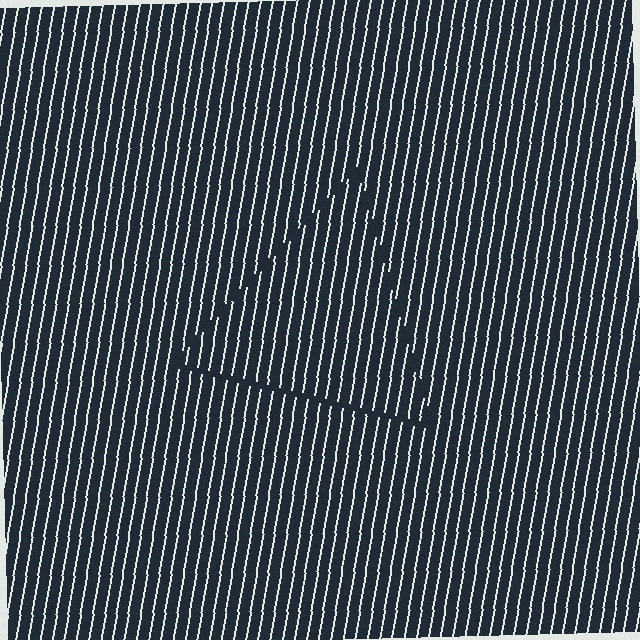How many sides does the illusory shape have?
3 sides — the line-ends trace a triangle.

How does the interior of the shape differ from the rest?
The interior of the shape contains the same grating, shifted by half a period — the contour is defined by the phase discontinuity where line-ends from the inner and outer gratings abut.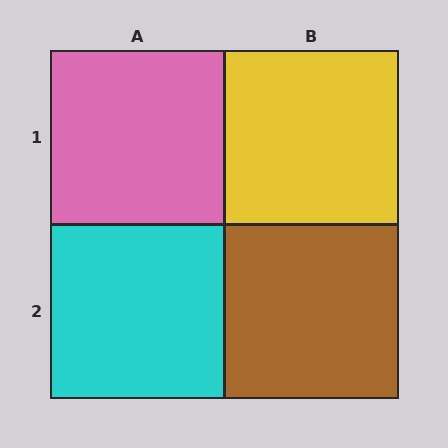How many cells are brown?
1 cell is brown.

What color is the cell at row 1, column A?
Pink.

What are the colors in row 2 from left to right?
Cyan, brown.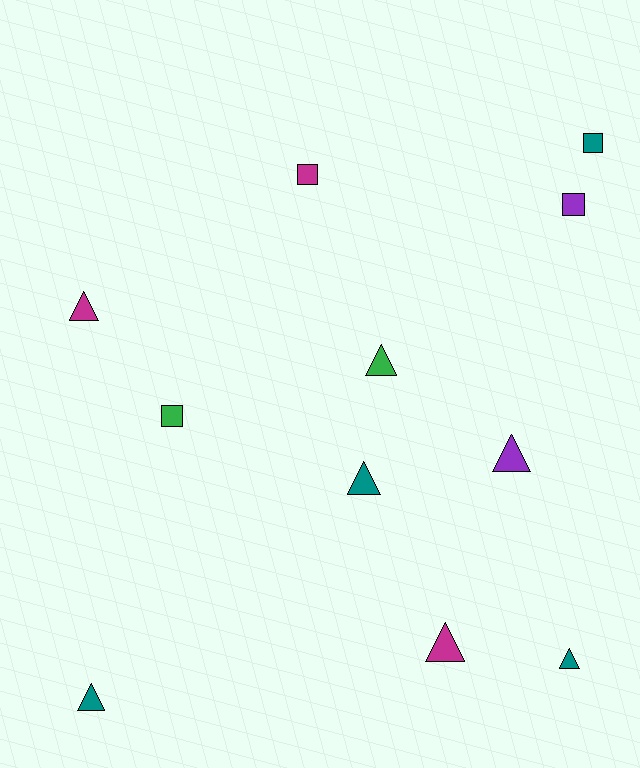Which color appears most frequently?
Teal, with 4 objects.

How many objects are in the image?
There are 11 objects.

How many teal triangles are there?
There are 3 teal triangles.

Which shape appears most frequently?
Triangle, with 7 objects.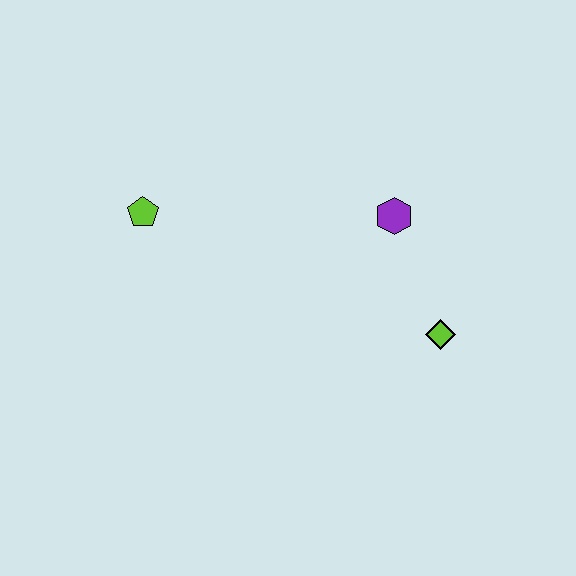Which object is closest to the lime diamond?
The purple hexagon is closest to the lime diamond.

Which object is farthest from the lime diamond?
The lime pentagon is farthest from the lime diamond.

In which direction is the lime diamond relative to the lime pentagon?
The lime diamond is to the right of the lime pentagon.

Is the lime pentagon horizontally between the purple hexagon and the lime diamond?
No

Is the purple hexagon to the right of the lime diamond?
No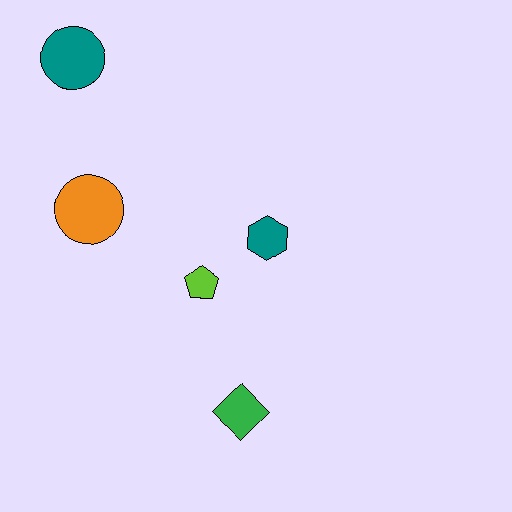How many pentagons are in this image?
There is 1 pentagon.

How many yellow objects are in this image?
There are no yellow objects.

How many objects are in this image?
There are 5 objects.